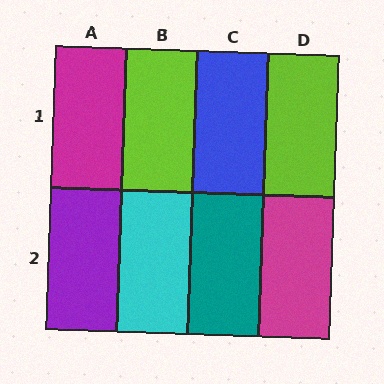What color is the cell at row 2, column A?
Purple.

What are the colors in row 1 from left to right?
Magenta, lime, blue, lime.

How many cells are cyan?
1 cell is cyan.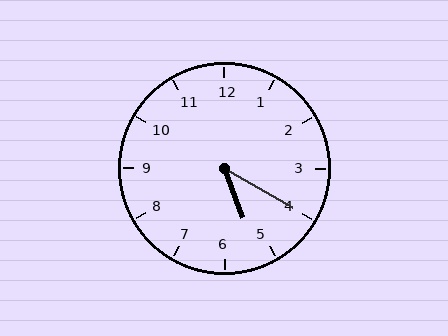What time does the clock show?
5:20.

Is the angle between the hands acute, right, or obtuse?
It is acute.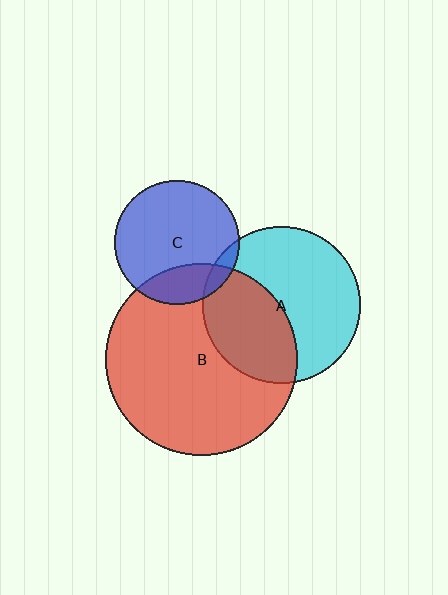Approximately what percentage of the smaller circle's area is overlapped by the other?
Approximately 20%.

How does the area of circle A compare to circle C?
Approximately 1.6 times.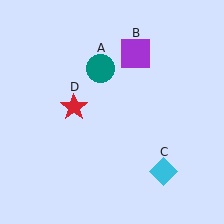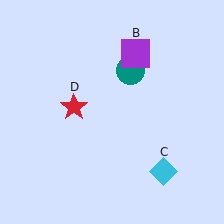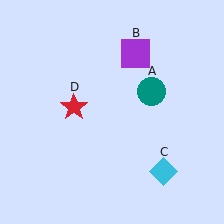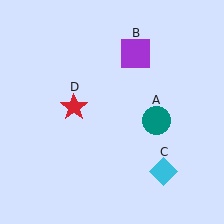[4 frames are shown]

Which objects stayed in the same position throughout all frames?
Purple square (object B) and cyan diamond (object C) and red star (object D) remained stationary.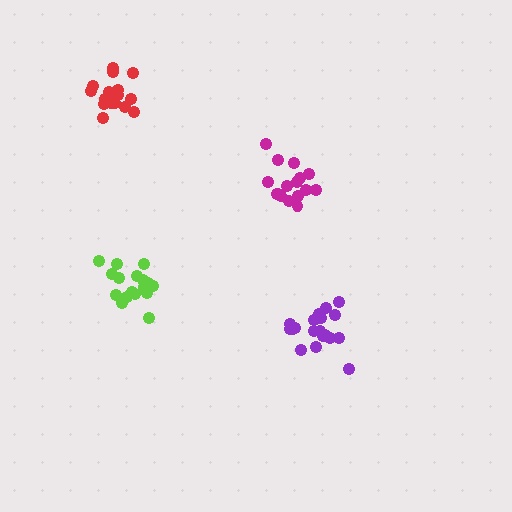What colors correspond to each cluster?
The clusters are colored: lime, magenta, red, purple.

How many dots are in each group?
Group 1: 17 dots, Group 2: 16 dots, Group 3: 16 dots, Group 4: 19 dots (68 total).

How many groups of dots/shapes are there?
There are 4 groups.